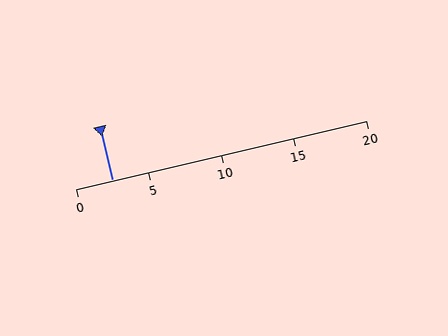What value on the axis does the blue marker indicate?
The marker indicates approximately 2.5.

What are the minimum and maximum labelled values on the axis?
The axis runs from 0 to 20.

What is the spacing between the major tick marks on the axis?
The major ticks are spaced 5 apart.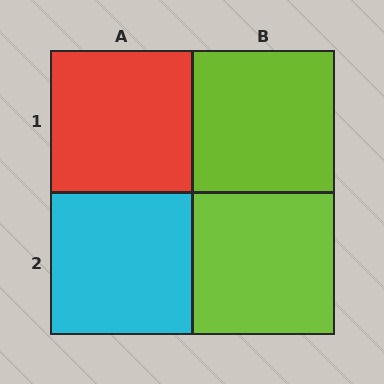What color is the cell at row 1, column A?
Red.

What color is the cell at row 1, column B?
Lime.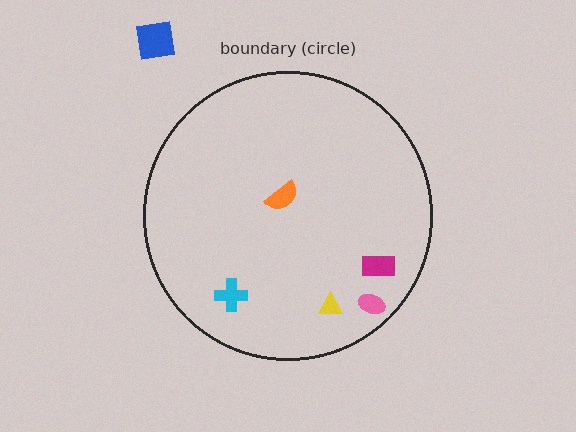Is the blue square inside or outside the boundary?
Outside.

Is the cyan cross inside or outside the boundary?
Inside.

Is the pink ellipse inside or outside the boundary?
Inside.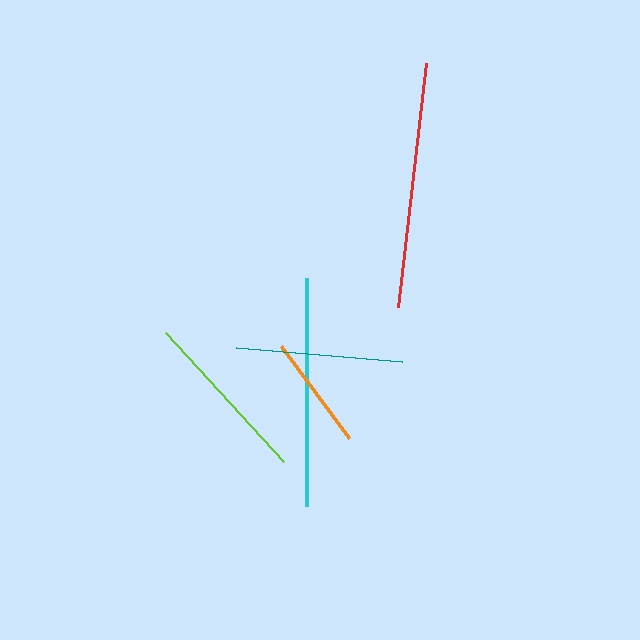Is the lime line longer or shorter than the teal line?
The lime line is longer than the teal line.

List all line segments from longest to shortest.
From longest to shortest: red, cyan, lime, teal, orange.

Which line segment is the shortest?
The orange line is the shortest at approximately 115 pixels.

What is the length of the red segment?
The red segment is approximately 246 pixels long.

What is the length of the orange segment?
The orange segment is approximately 115 pixels long.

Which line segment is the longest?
The red line is the longest at approximately 246 pixels.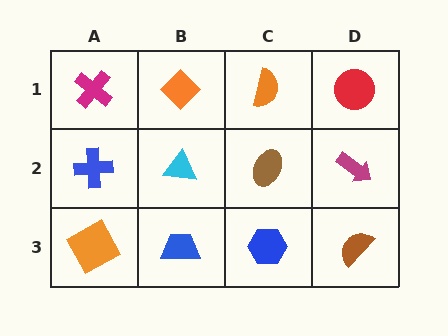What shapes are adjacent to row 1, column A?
A blue cross (row 2, column A), an orange diamond (row 1, column B).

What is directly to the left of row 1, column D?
An orange semicircle.